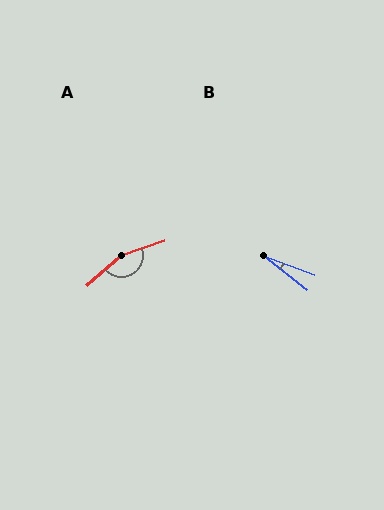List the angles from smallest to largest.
B (17°), A (156°).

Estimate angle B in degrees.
Approximately 17 degrees.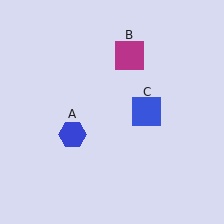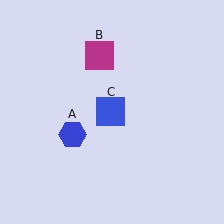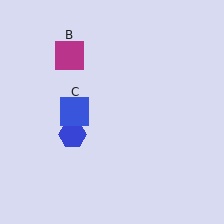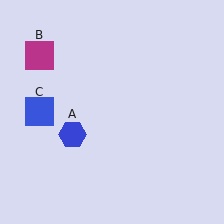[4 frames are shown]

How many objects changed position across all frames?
2 objects changed position: magenta square (object B), blue square (object C).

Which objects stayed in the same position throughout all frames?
Blue hexagon (object A) remained stationary.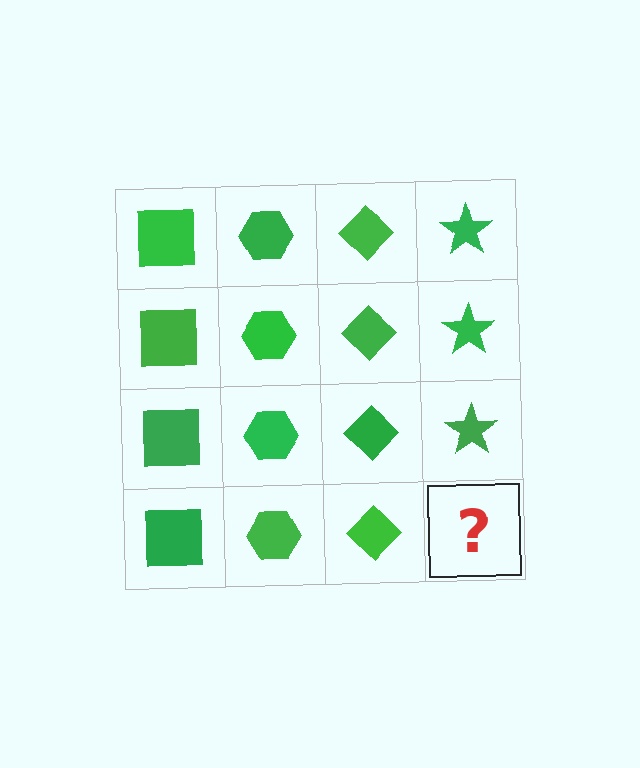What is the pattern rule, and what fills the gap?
The rule is that each column has a consistent shape. The gap should be filled with a green star.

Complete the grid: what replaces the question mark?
The question mark should be replaced with a green star.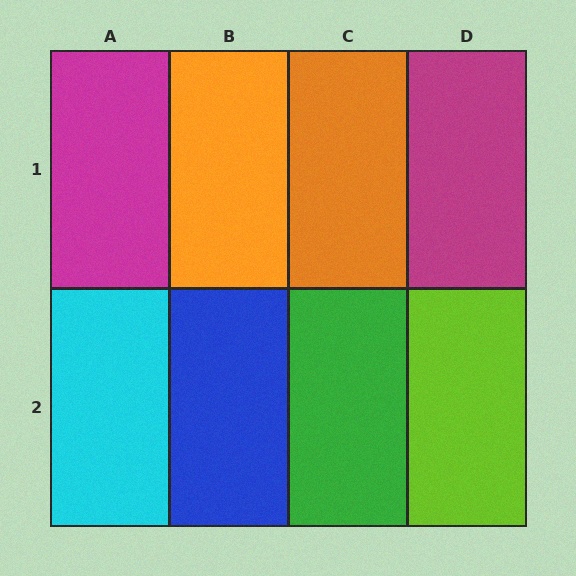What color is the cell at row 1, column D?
Magenta.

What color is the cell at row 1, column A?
Magenta.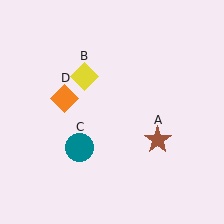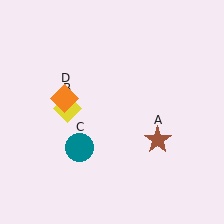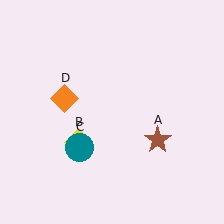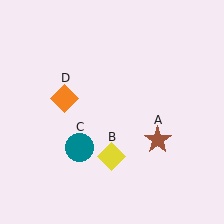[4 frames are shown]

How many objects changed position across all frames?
1 object changed position: yellow diamond (object B).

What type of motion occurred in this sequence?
The yellow diamond (object B) rotated counterclockwise around the center of the scene.